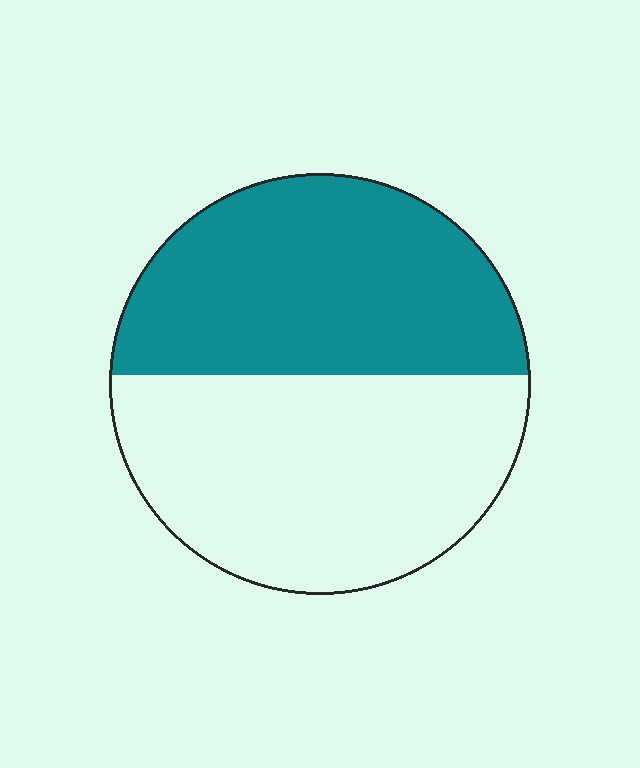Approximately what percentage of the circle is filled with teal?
Approximately 45%.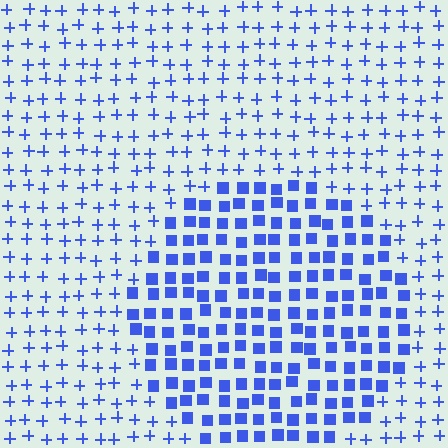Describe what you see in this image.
The image is filled with small blue elements arranged in a uniform grid. A circle-shaped region contains squares, while the surrounding area contains plus signs. The boundary is defined purely by the change in element shape.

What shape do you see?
I see a circle.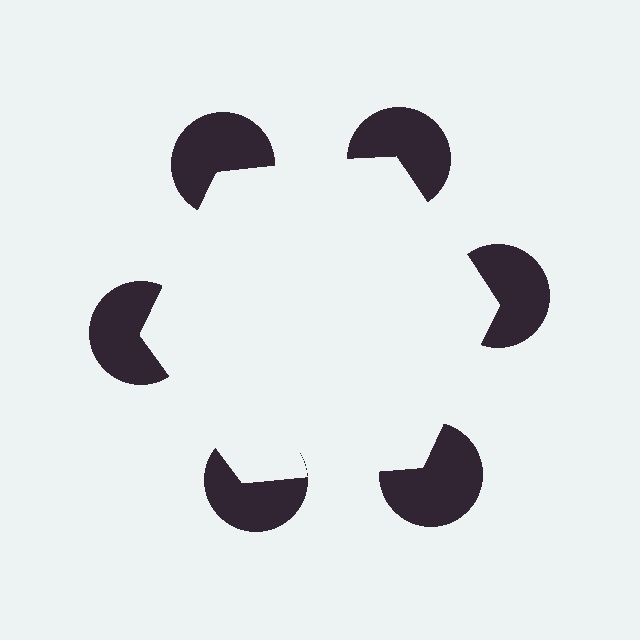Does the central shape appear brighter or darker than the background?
It typically appears slightly brighter than the background, even though no actual brightness change is drawn.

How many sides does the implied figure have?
6 sides.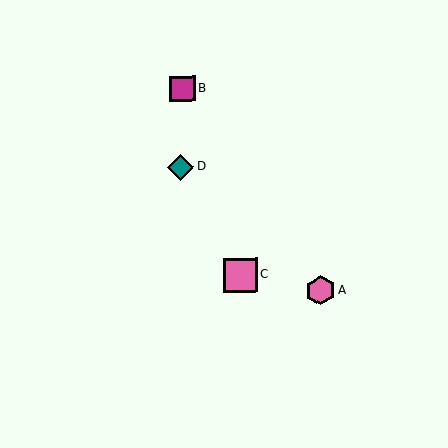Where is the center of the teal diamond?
The center of the teal diamond is at (181, 167).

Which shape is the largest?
The pink square (labeled C) is the largest.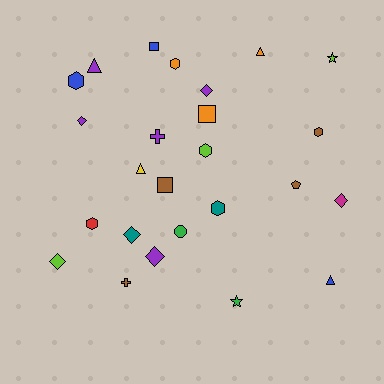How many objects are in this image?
There are 25 objects.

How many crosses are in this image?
There are 2 crosses.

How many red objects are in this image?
There is 1 red object.